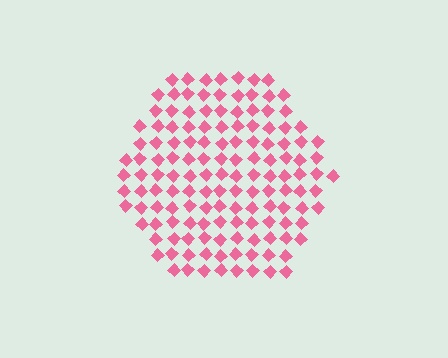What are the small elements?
The small elements are diamonds.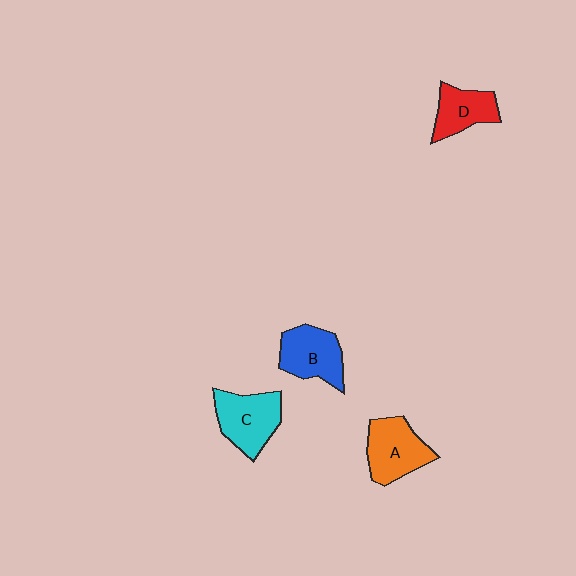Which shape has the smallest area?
Shape D (red).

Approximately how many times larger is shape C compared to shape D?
Approximately 1.3 times.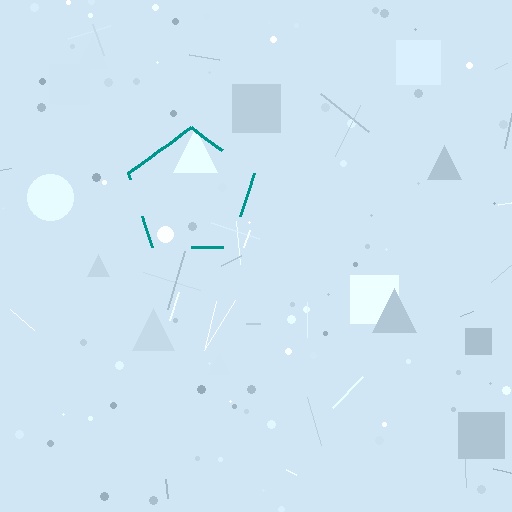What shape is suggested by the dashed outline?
The dashed outline suggests a pentagon.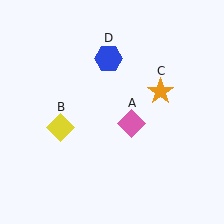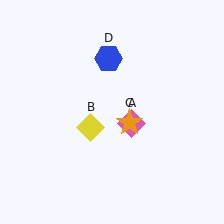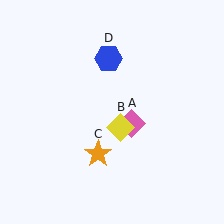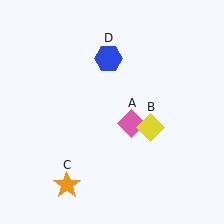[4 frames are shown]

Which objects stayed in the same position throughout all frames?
Pink diamond (object A) and blue hexagon (object D) remained stationary.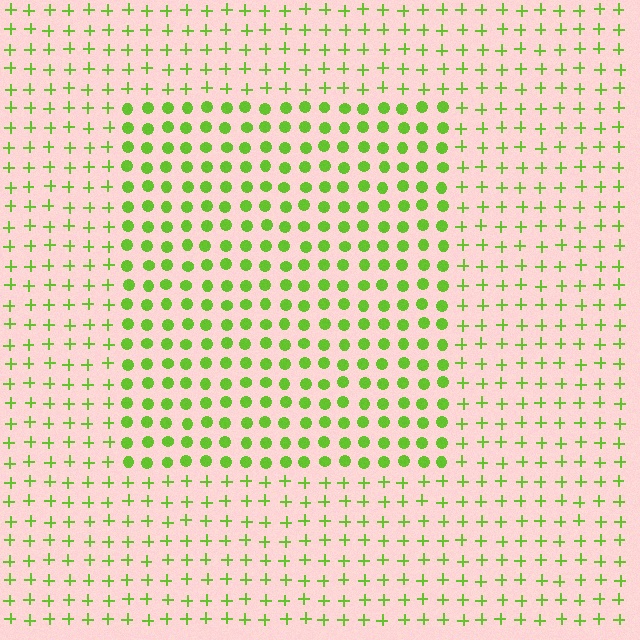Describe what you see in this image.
The image is filled with small lime elements arranged in a uniform grid. A rectangle-shaped region contains circles, while the surrounding area contains plus signs. The boundary is defined purely by the change in element shape.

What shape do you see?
I see a rectangle.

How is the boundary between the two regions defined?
The boundary is defined by a change in element shape: circles inside vs. plus signs outside. All elements share the same color and spacing.